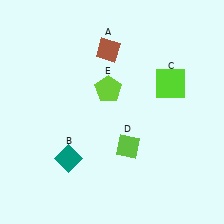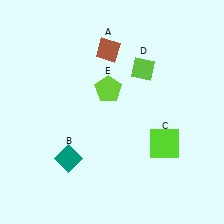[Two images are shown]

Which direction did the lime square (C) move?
The lime square (C) moved down.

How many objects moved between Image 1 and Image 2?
2 objects moved between the two images.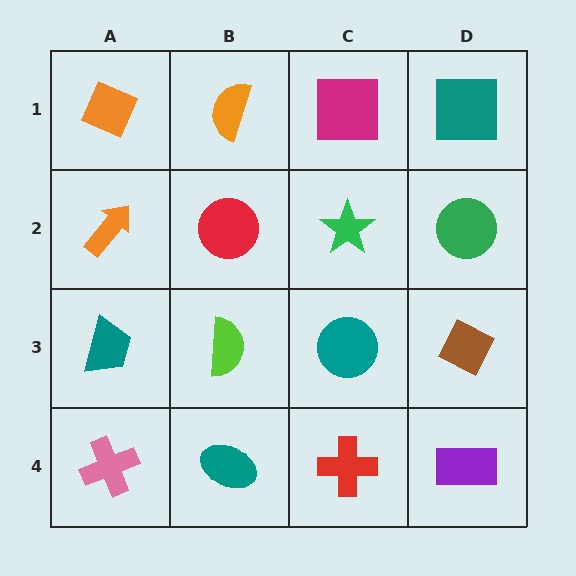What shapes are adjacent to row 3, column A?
An orange arrow (row 2, column A), a pink cross (row 4, column A), a lime semicircle (row 3, column B).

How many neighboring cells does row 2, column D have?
3.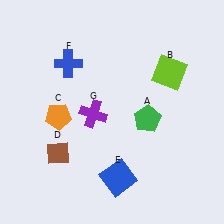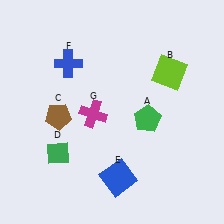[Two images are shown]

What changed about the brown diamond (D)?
In Image 1, D is brown. In Image 2, it changed to green.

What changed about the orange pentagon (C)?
In Image 1, C is orange. In Image 2, it changed to brown.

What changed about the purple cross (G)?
In Image 1, G is purple. In Image 2, it changed to magenta.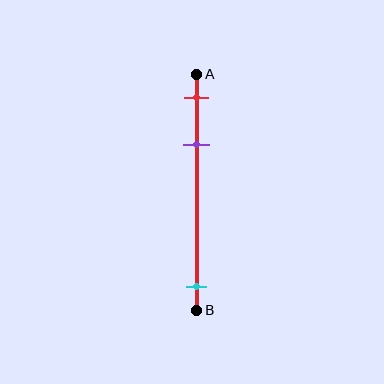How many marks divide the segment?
There are 3 marks dividing the segment.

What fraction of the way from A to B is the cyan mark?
The cyan mark is approximately 90% (0.9) of the way from A to B.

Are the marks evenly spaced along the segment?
No, the marks are not evenly spaced.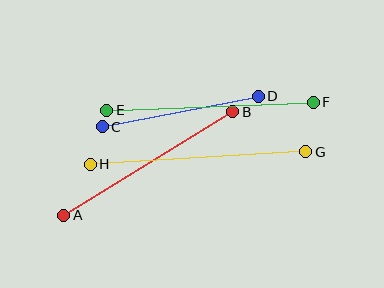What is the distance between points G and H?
The distance is approximately 216 pixels.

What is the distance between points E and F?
The distance is approximately 207 pixels.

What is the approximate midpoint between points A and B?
The midpoint is at approximately (148, 163) pixels.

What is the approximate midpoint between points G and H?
The midpoint is at approximately (198, 158) pixels.